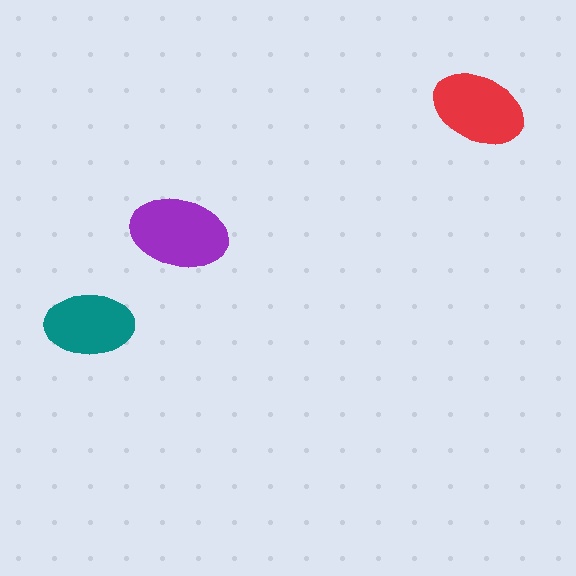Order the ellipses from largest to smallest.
the purple one, the red one, the teal one.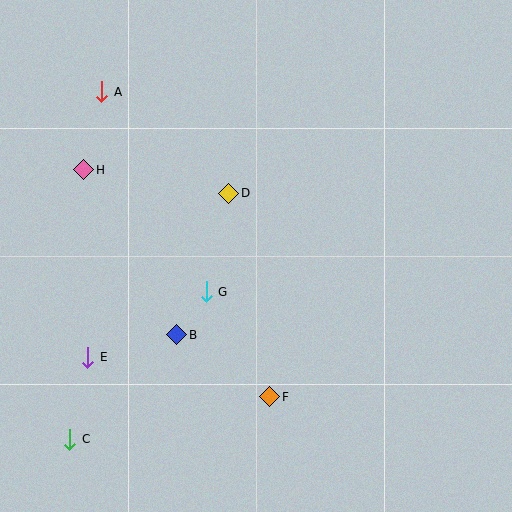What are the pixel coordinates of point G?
Point G is at (206, 292).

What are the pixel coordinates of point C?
Point C is at (70, 439).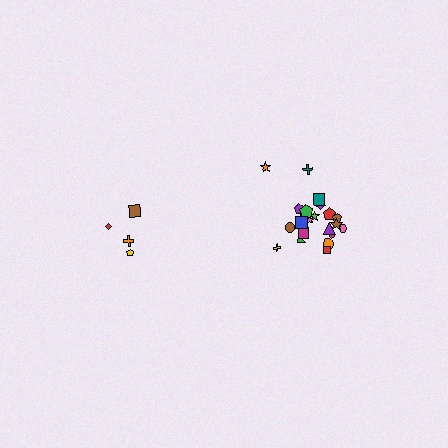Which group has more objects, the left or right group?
The right group.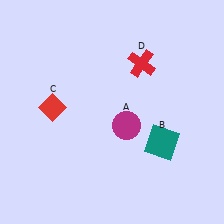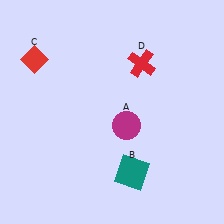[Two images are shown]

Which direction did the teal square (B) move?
The teal square (B) moved down.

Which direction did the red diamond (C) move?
The red diamond (C) moved up.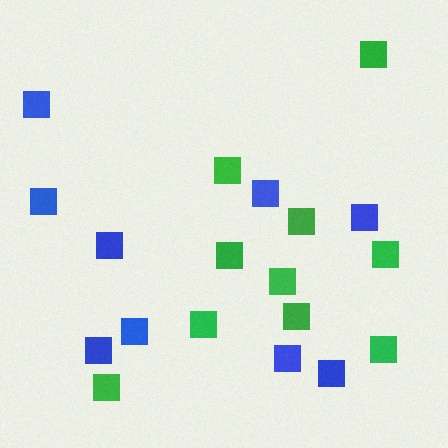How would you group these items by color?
There are 2 groups: one group of blue squares (9) and one group of green squares (10).